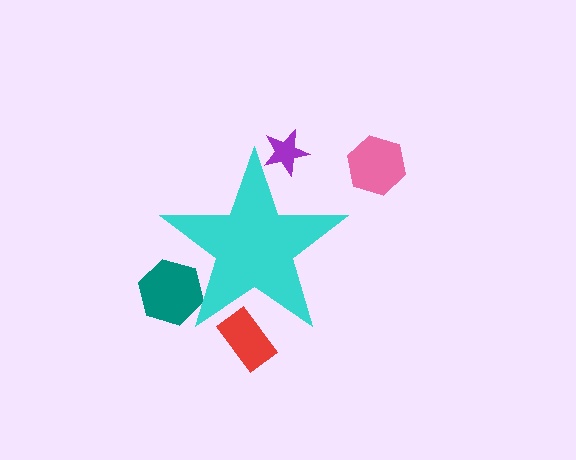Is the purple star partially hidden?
Yes, the purple star is partially hidden behind the cyan star.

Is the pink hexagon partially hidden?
No, the pink hexagon is fully visible.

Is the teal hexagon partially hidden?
Yes, the teal hexagon is partially hidden behind the cyan star.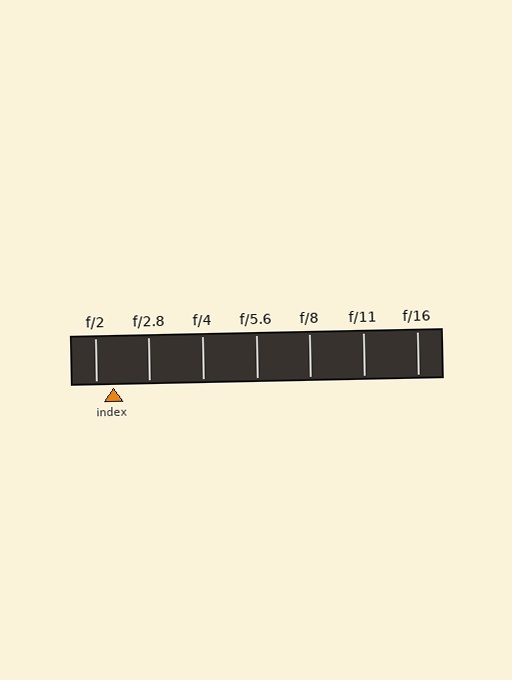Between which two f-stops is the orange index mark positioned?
The index mark is between f/2 and f/2.8.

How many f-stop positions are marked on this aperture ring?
There are 7 f-stop positions marked.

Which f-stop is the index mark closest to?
The index mark is closest to f/2.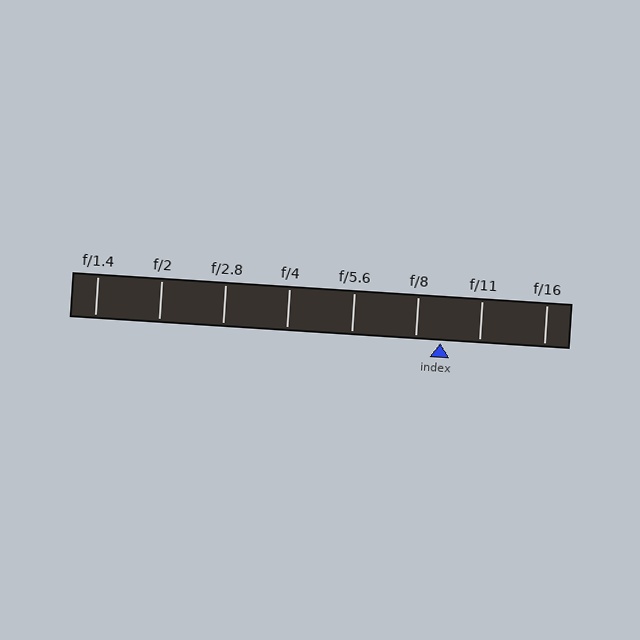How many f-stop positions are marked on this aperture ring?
There are 8 f-stop positions marked.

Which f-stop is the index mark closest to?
The index mark is closest to f/8.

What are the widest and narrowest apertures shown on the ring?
The widest aperture shown is f/1.4 and the narrowest is f/16.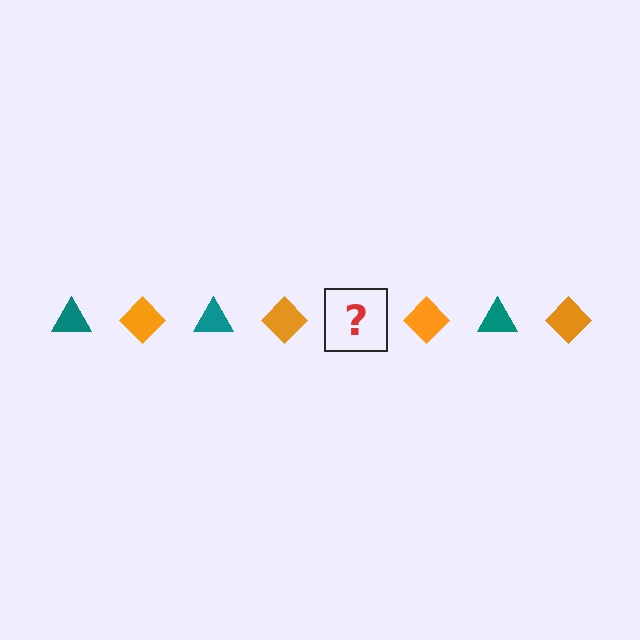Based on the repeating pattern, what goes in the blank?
The blank should be a teal triangle.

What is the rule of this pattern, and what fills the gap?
The rule is that the pattern alternates between teal triangle and orange diamond. The gap should be filled with a teal triangle.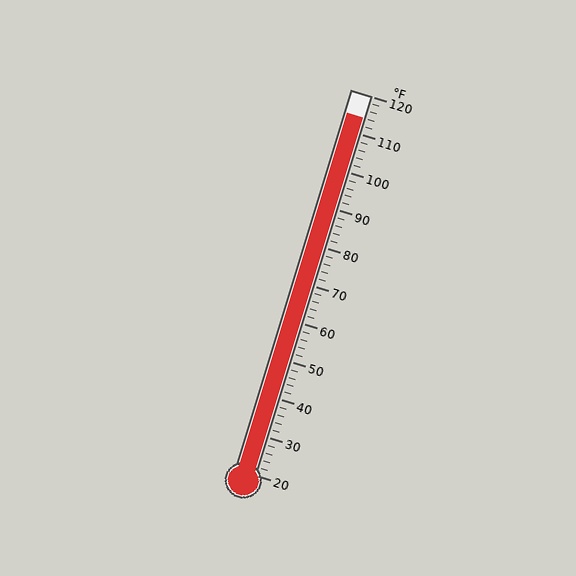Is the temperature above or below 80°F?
The temperature is above 80°F.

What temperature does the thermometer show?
The thermometer shows approximately 114°F.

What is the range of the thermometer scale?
The thermometer scale ranges from 20°F to 120°F.